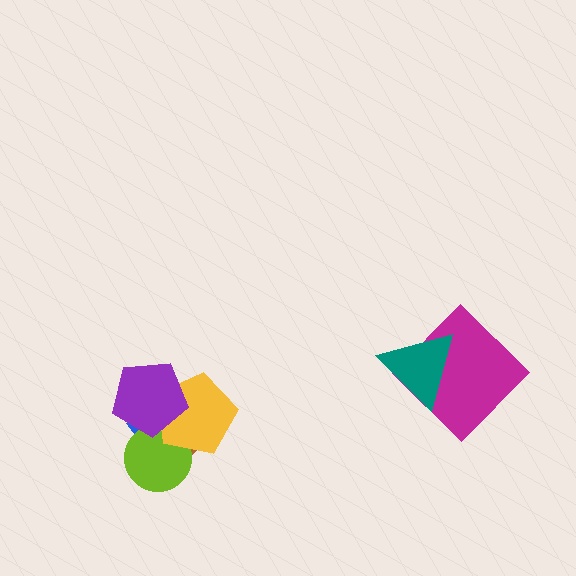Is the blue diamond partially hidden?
Yes, it is partially covered by another shape.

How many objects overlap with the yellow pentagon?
4 objects overlap with the yellow pentagon.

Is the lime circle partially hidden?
Yes, it is partially covered by another shape.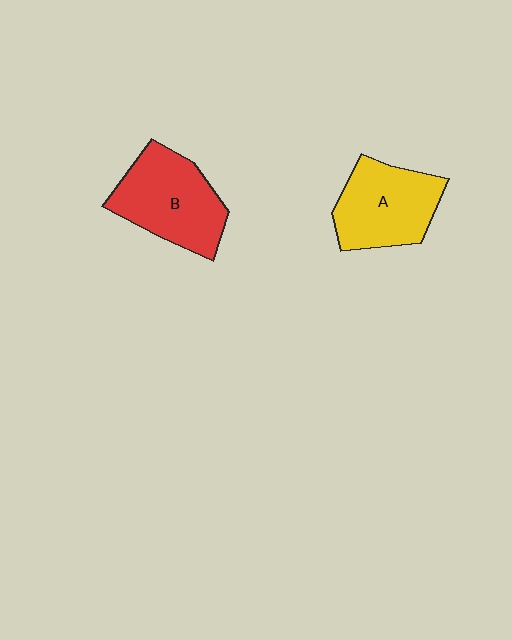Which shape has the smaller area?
Shape A (yellow).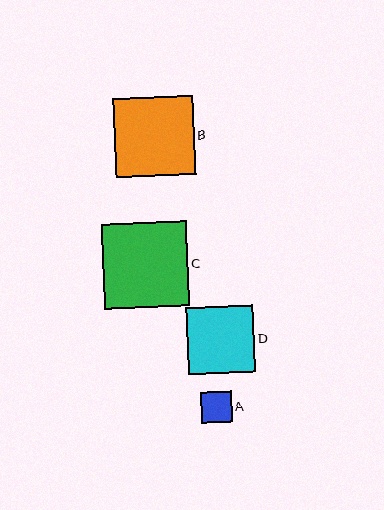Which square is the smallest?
Square A is the smallest with a size of approximately 30 pixels.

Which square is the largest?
Square C is the largest with a size of approximately 85 pixels.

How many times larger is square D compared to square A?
Square D is approximately 2.2 times the size of square A.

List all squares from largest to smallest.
From largest to smallest: C, B, D, A.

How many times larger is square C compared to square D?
Square C is approximately 1.3 times the size of square D.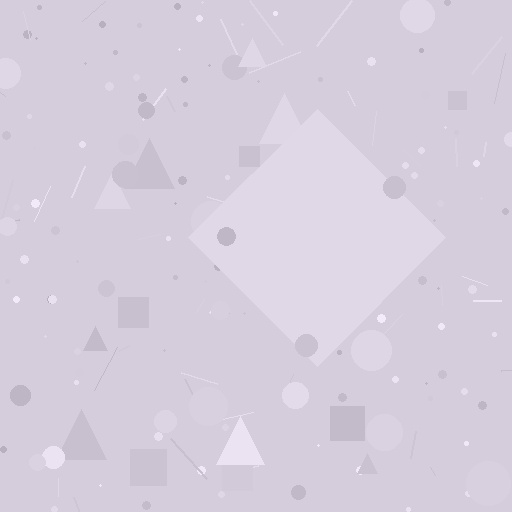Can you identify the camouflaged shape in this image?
The camouflaged shape is a diamond.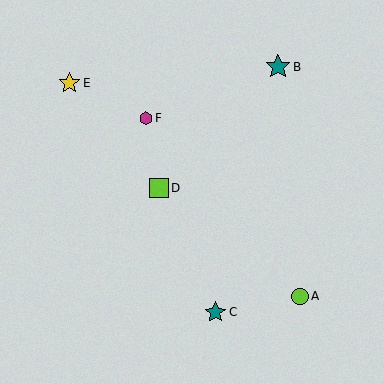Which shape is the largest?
The teal star (labeled B) is the largest.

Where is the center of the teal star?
The center of the teal star is at (278, 67).